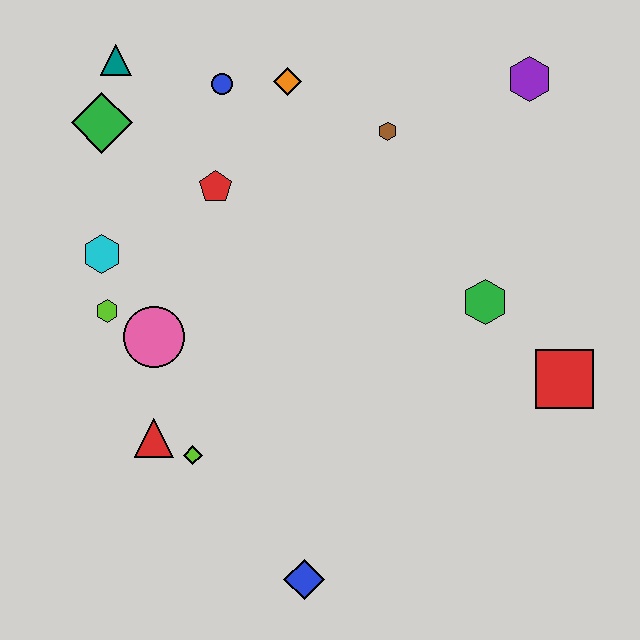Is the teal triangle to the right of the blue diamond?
No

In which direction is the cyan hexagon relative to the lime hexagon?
The cyan hexagon is above the lime hexagon.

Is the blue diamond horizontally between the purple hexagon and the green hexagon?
No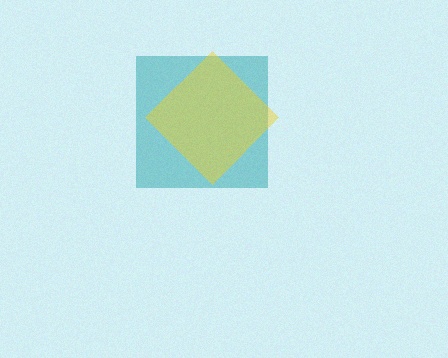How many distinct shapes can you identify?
There are 2 distinct shapes: a teal square, a yellow diamond.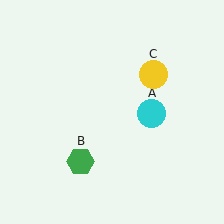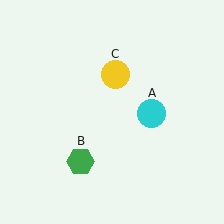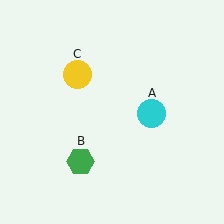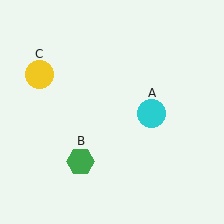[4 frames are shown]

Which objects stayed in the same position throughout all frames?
Cyan circle (object A) and green hexagon (object B) remained stationary.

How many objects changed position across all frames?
1 object changed position: yellow circle (object C).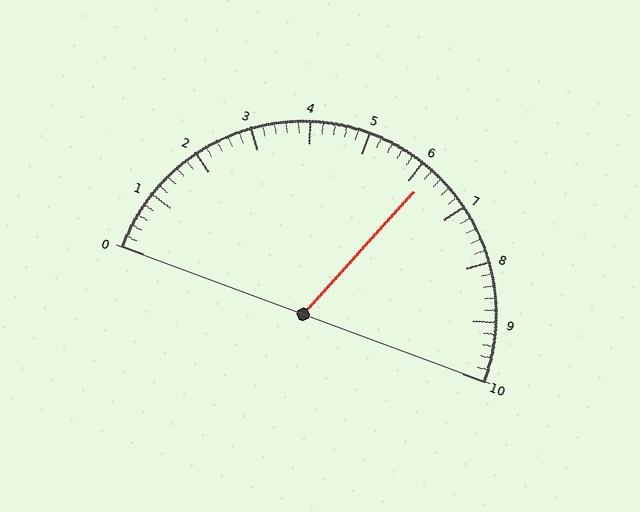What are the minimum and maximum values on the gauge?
The gauge ranges from 0 to 10.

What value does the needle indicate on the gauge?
The needle indicates approximately 6.2.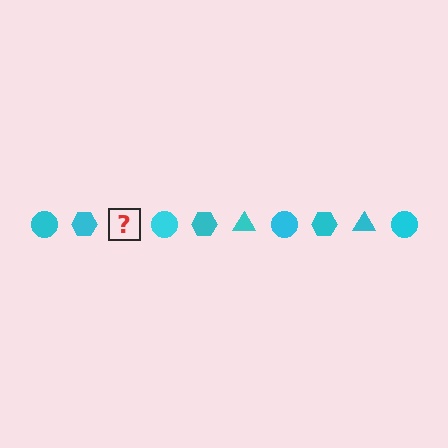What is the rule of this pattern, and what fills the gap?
The rule is that the pattern cycles through circle, hexagon, triangle shapes in cyan. The gap should be filled with a cyan triangle.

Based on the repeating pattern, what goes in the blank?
The blank should be a cyan triangle.